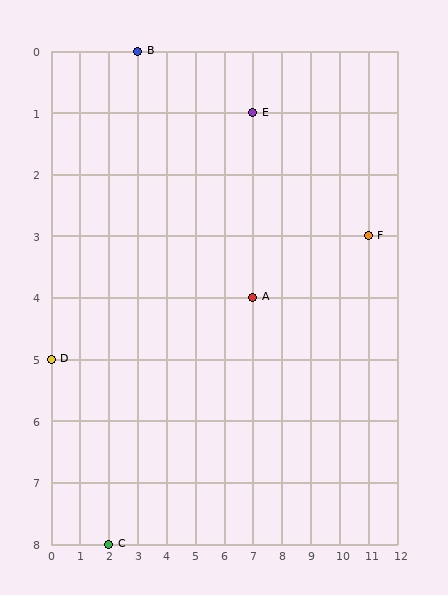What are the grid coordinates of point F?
Point F is at grid coordinates (11, 3).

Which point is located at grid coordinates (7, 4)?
Point A is at (7, 4).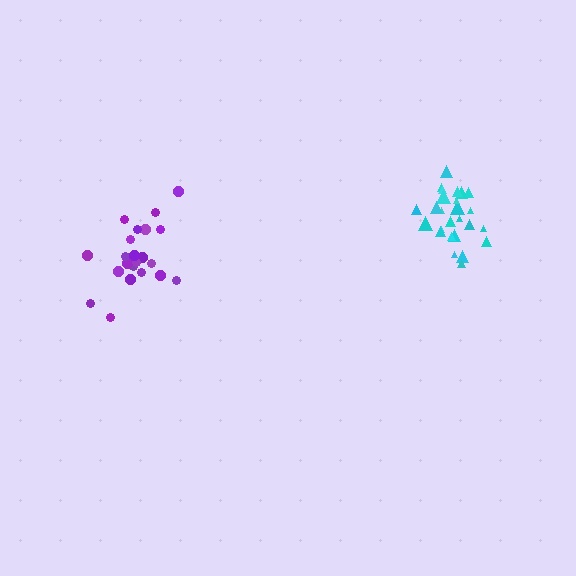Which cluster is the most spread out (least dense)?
Purple.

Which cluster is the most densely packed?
Cyan.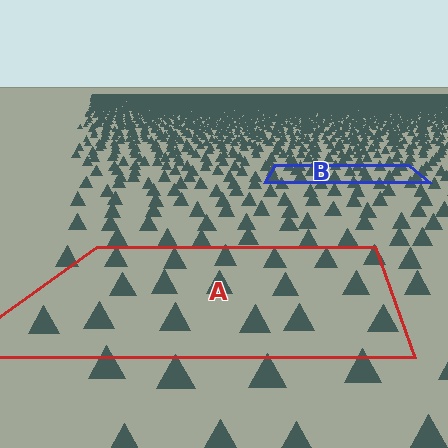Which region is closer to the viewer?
Region A is closer. The texture elements there are larger and more spread out.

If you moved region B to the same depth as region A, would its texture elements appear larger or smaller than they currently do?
They would appear larger. At a closer depth, the same texture elements are projected at a bigger on-screen size.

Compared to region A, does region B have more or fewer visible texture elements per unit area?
Region B has more texture elements per unit area — they are packed more densely because it is farther away.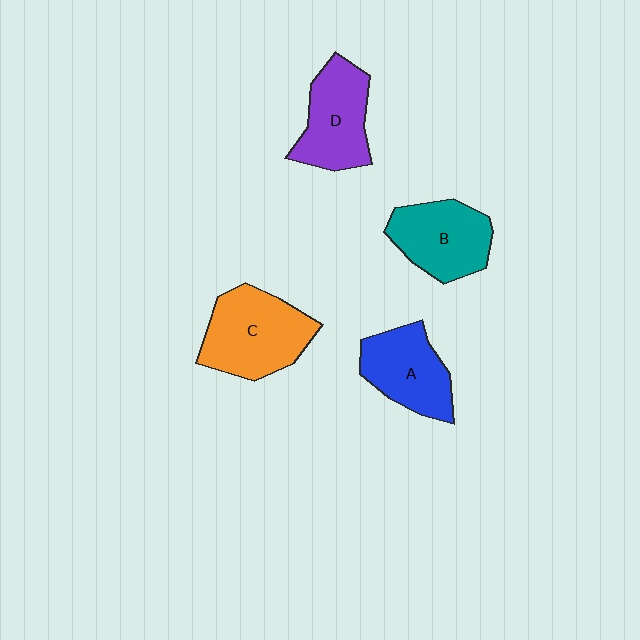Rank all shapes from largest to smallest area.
From largest to smallest: C (orange), D (purple), B (teal), A (blue).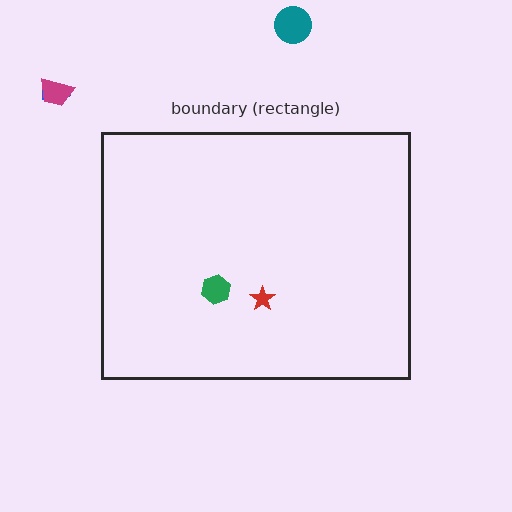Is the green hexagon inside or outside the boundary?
Inside.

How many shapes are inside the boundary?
2 inside, 3 outside.